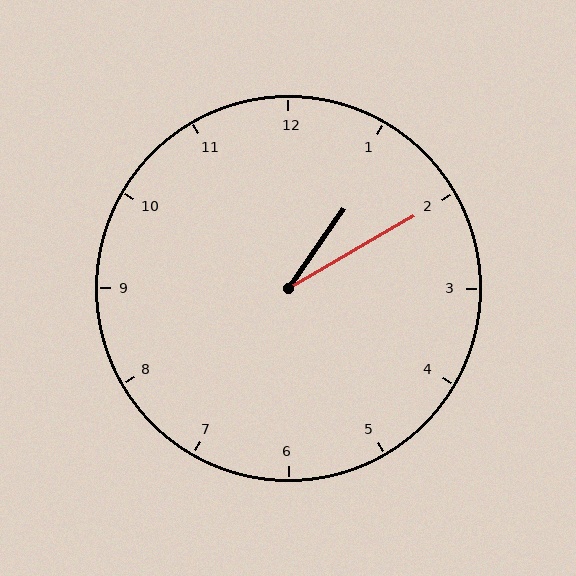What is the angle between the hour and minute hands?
Approximately 25 degrees.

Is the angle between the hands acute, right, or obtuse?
It is acute.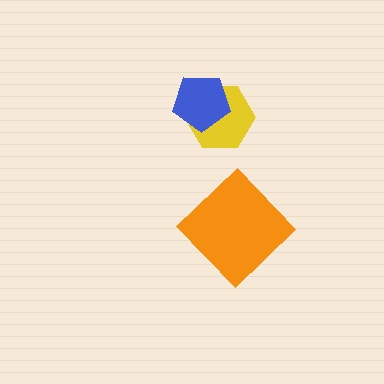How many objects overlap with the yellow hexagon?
1 object overlaps with the yellow hexagon.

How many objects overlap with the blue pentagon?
1 object overlaps with the blue pentagon.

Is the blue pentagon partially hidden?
No, no other shape covers it.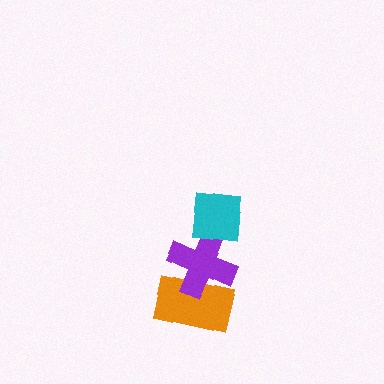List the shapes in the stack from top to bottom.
From top to bottom: the cyan square, the purple cross, the orange rectangle.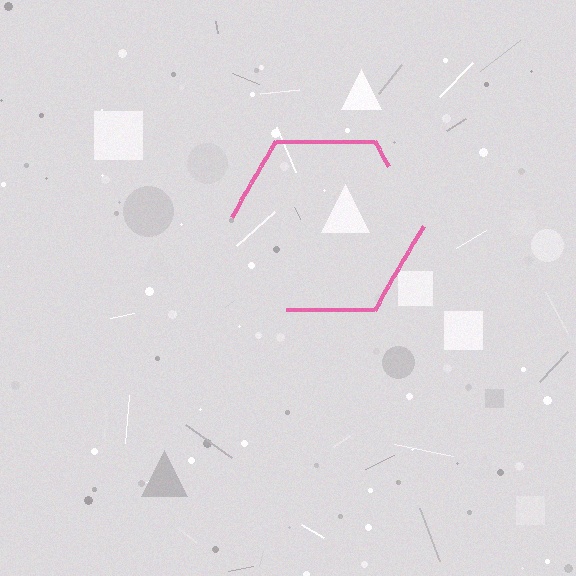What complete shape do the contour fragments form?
The contour fragments form a hexagon.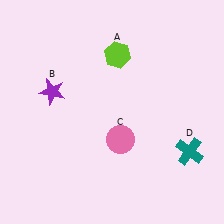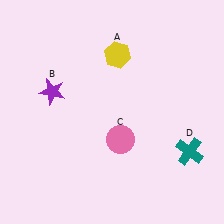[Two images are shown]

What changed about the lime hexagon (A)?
In Image 1, A is lime. In Image 2, it changed to yellow.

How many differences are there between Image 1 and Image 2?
There is 1 difference between the two images.